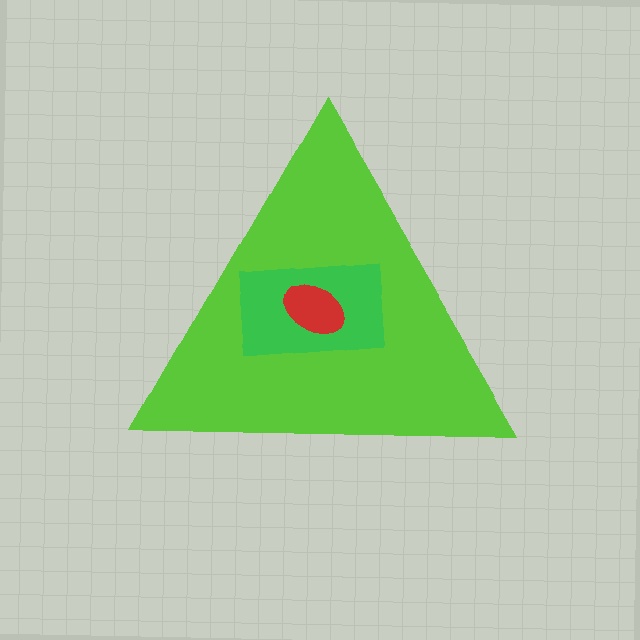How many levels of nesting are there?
3.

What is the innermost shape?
The red ellipse.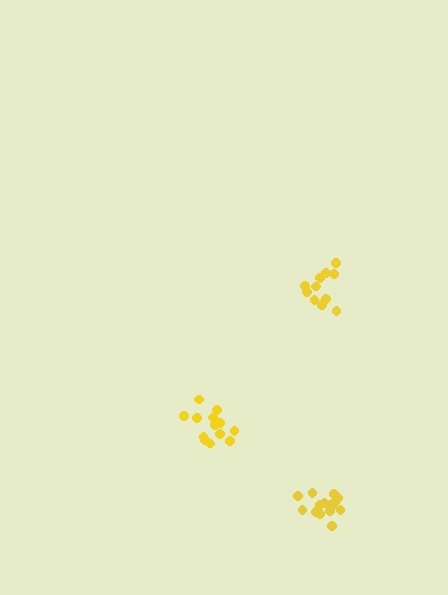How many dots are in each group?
Group 1: 15 dots, Group 2: 13 dots, Group 3: 11 dots (39 total).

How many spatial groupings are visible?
There are 3 spatial groupings.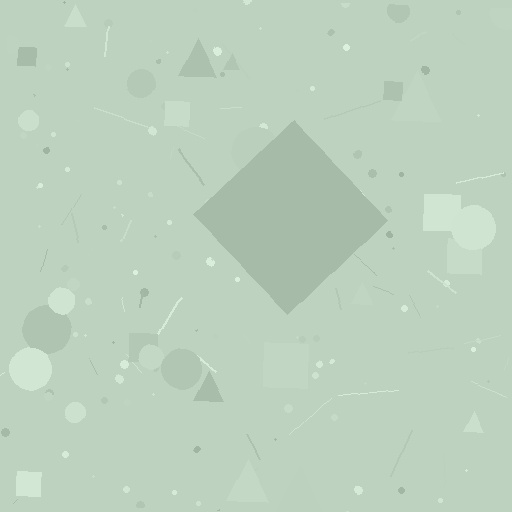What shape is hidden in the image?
A diamond is hidden in the image.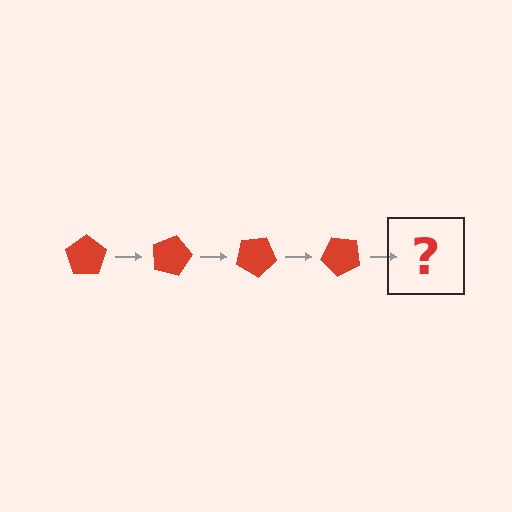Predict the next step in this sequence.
The next step is a red pentagon rotated 60 degrees.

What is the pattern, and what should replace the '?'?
The pattern is that the pentagon rotates 15 degrees each step. The '?' should be a red pentagon rotated 60 degrees.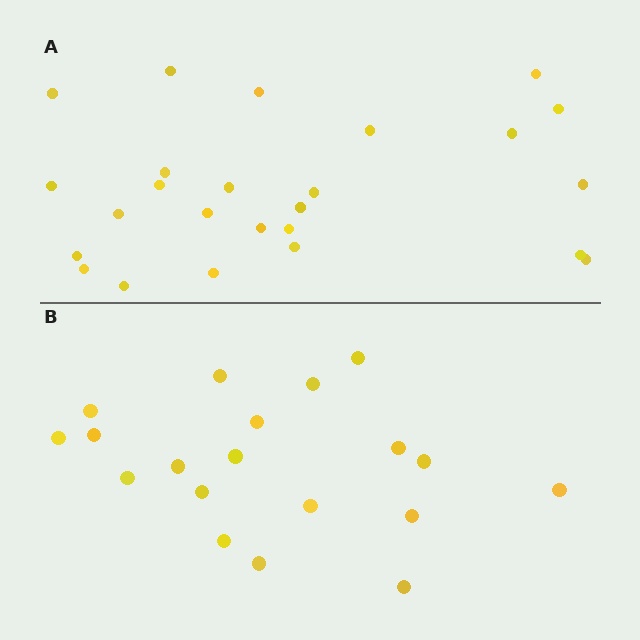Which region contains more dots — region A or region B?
Region A (the top region) has more dots.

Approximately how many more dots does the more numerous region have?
Region A has about 6 more dots than region B.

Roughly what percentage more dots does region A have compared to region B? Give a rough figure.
About 30% more.